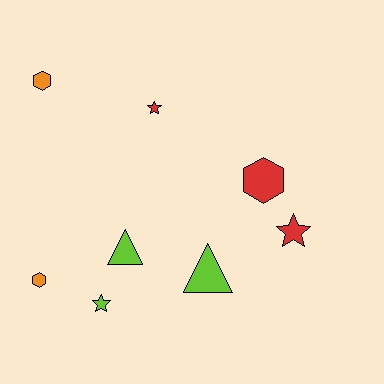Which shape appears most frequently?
Star, with 3 objects.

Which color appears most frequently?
Red, with 3 objects.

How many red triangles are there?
There are no red triangles.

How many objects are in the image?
There are 8 objects.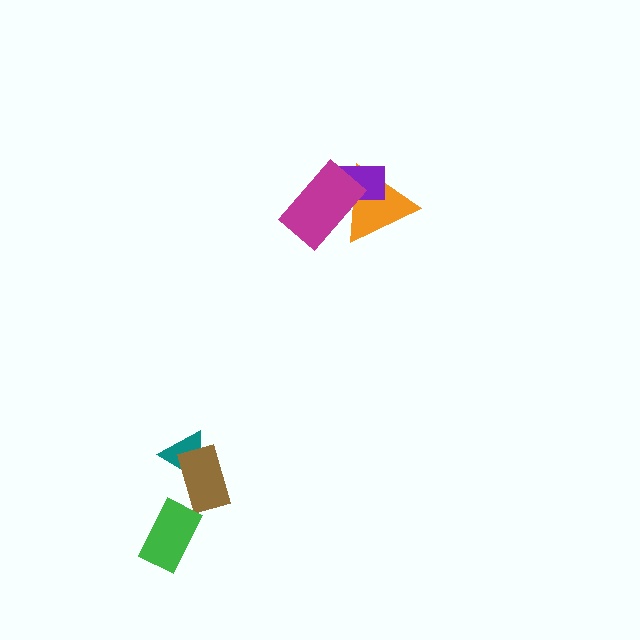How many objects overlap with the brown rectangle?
1 object overlaps with the brown rectangle.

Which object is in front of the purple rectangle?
The magenta rectangle is in front of the purple rectangle.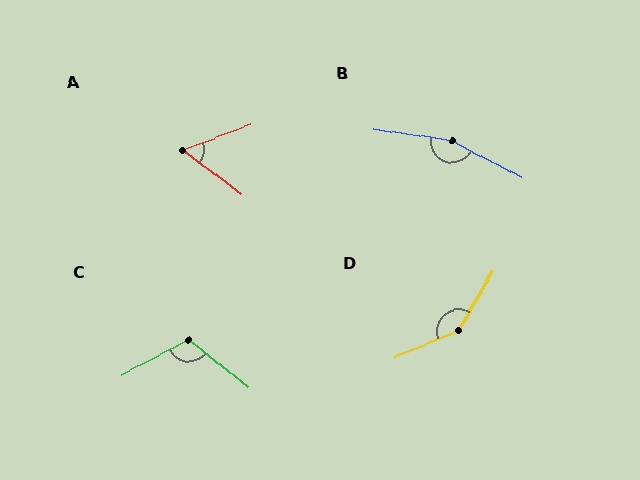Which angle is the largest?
B, at approximately 160 degrees.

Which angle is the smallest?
A, at approximately 57 degrees.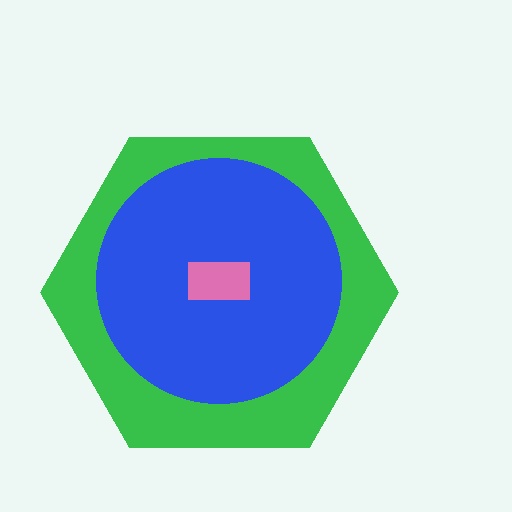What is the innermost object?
The pink rectangle.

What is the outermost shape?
The green hexagon.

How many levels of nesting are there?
3.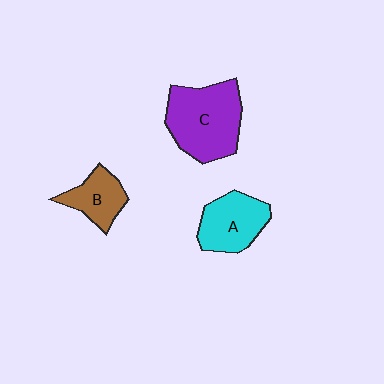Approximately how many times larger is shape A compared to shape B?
Approximately 1.3 times.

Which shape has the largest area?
Shape C (purple).